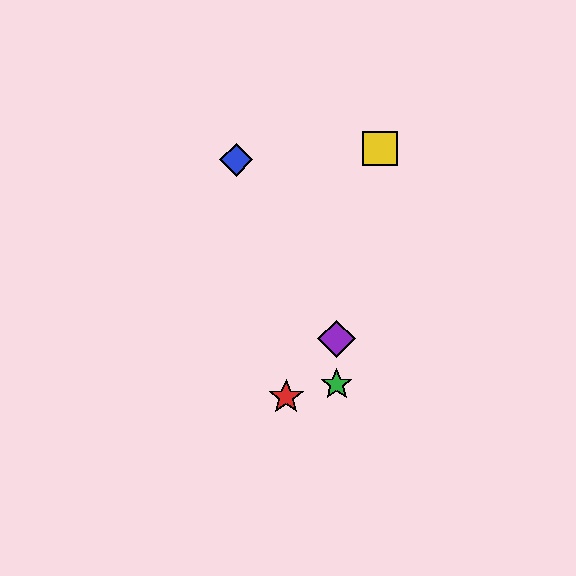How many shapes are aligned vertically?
2 shapes (the green star, the purple diamond) are aligned vertically.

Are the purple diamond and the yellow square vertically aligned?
No, the purple diamond is at x≈337 and the yellow square is at x≈380.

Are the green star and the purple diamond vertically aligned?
Yes, both are at x≈337.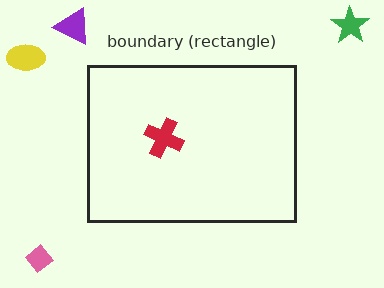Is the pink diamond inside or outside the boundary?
Outside.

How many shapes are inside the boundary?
1 inside, 4 outside.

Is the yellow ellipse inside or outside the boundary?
Outside.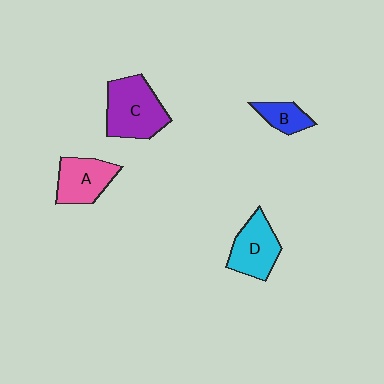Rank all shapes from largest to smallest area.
From largest to smallest: C (purple), D (cyan), A (pink), B (blue).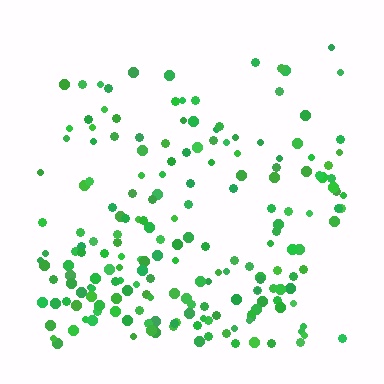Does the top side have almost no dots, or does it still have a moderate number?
Still a moderate number, just noticeably fewer than the bottom.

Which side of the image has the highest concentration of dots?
The bottom.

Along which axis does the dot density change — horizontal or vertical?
Vertical.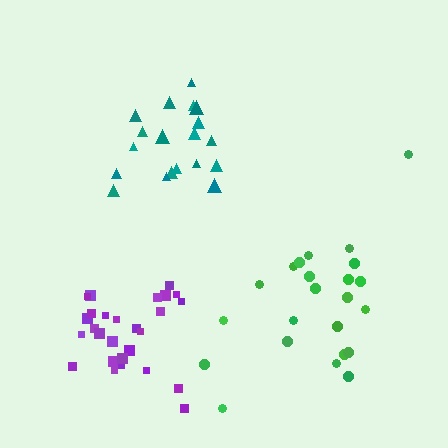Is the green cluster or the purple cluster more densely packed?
Purple.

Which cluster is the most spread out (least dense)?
Green.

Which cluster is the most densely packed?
Teal.